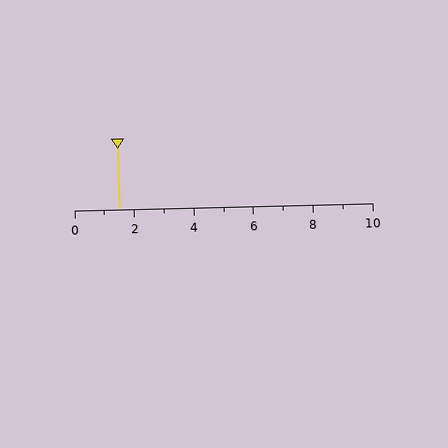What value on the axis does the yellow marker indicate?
The marker indicates approximately 1.5.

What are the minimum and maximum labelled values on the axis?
The axis runs from 0 to 10.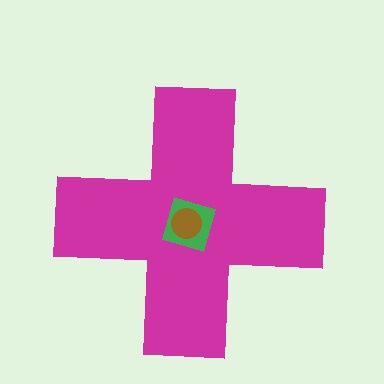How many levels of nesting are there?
3.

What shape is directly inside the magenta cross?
The green diamond.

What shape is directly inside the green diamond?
The brown circle.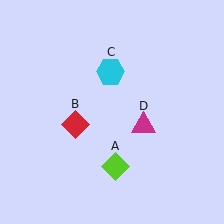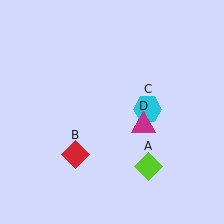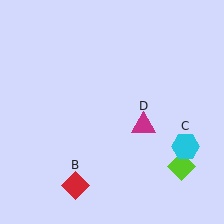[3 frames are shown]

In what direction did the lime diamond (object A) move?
The lime diamond (object A) moved right.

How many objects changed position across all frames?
3 objects changed position: lime diamond (object A), red diamond (object B), cyan hexagon (object C).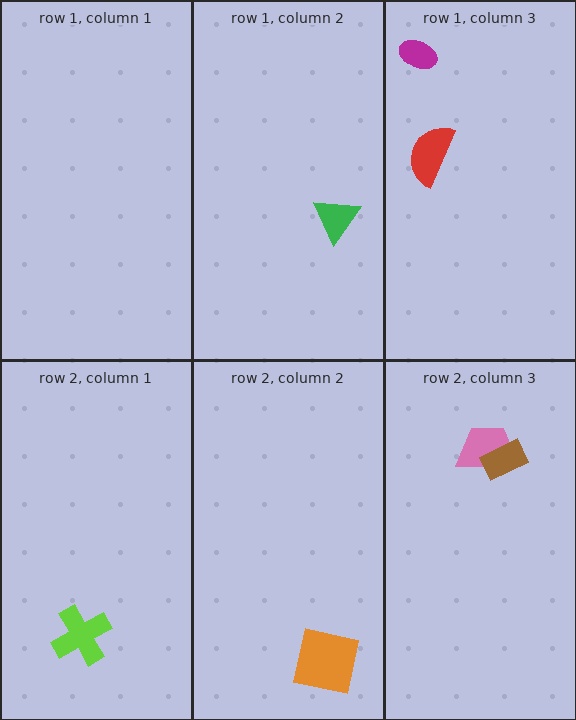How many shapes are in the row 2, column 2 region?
1.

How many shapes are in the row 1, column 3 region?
2.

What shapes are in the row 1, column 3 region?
The red semicircle, the magenta ellipse.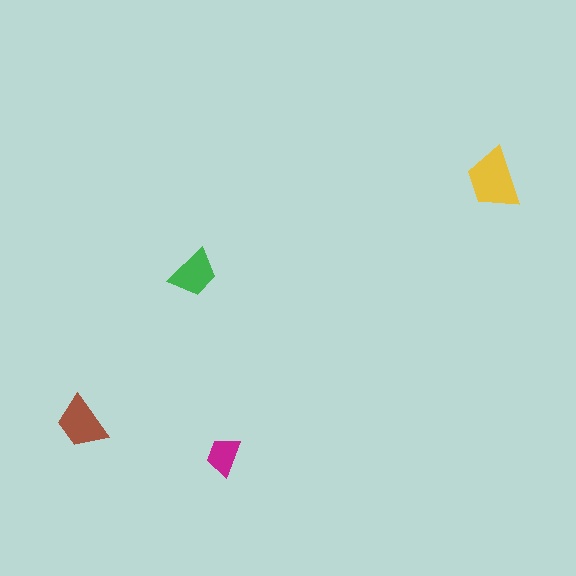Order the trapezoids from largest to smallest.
the yellow one, the brown one, the green one, the magenta one.